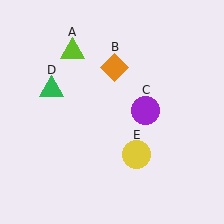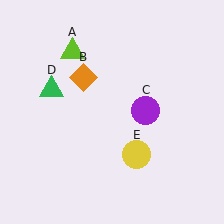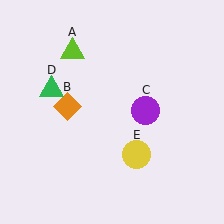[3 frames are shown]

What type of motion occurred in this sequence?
The orange diamond (object B) rotated counterclockwise around the center of the scene.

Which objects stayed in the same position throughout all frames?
Lime triangle (object A) and purple circle (object C) and green triangle (object D) and yellow circle (object E) remained stationary.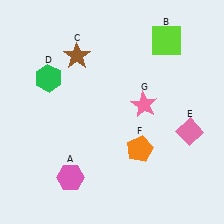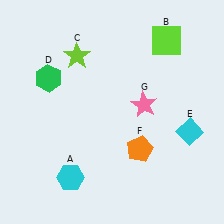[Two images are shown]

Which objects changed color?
A changed from pink to cyan. C changed from brown to lime. E changed from pink to cyan.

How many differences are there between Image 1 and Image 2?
There are 3 differences between the two images.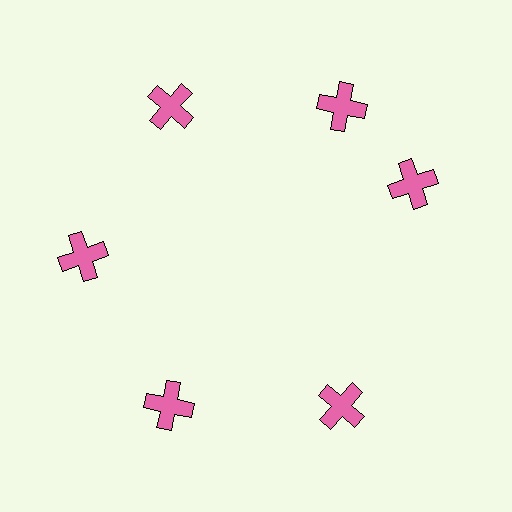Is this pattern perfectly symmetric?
No. The 6 pink crosses are arranged in a ring, but one element near the 3 o'clock position is rotated out of alignment along the ring, breaking the 6-fold rotational symmetry.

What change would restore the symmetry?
The symmetry would be restored by rotating it back into even spacing with its neighbors so that all 6 crosses sit at equal angles and equal distance from the center.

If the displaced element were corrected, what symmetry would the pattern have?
It would have 6-fold rotational symmetry — the pattern would map onto itself every 60 degrees.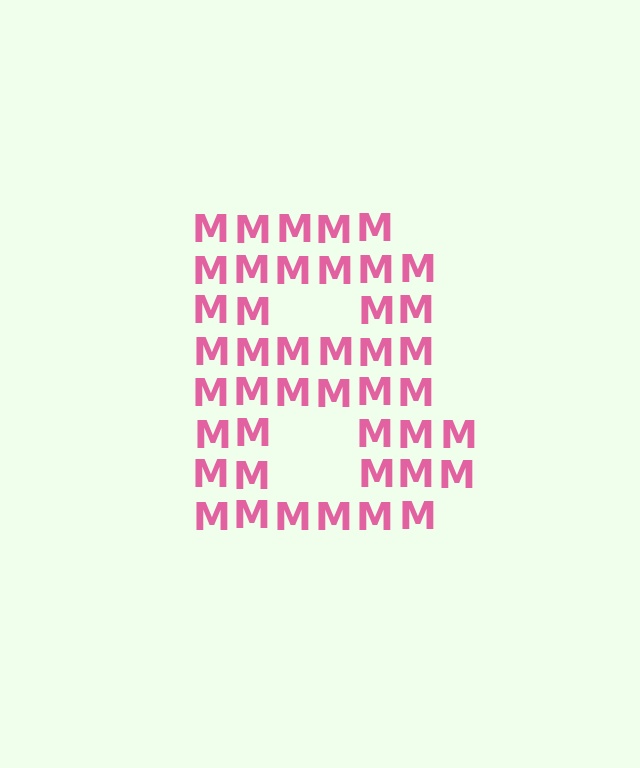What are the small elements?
The small elements are letter M's.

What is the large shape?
The large shape is the letter B.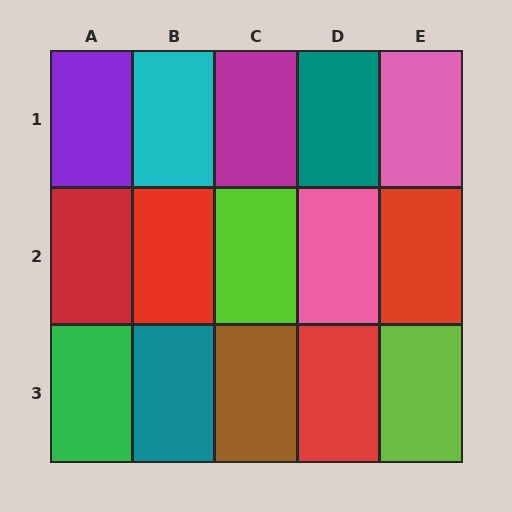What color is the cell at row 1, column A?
Purple.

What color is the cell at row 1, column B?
Cyan.